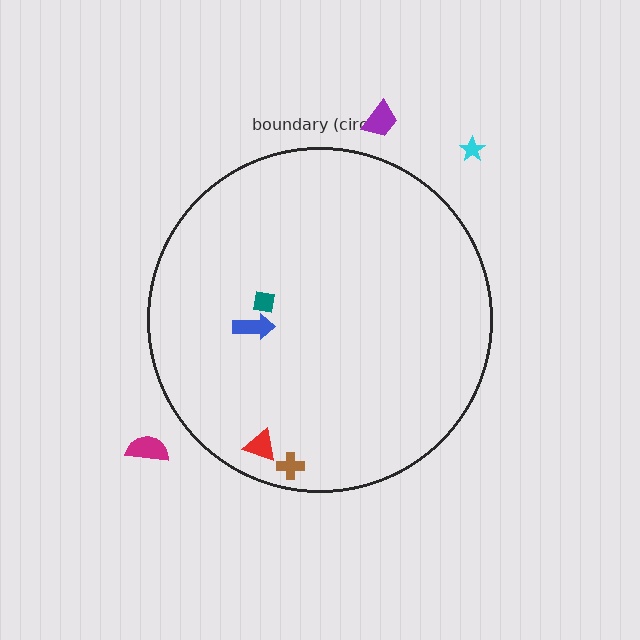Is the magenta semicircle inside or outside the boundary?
Outside.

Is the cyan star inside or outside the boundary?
Outside.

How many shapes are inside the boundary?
4 inside, 3 outside.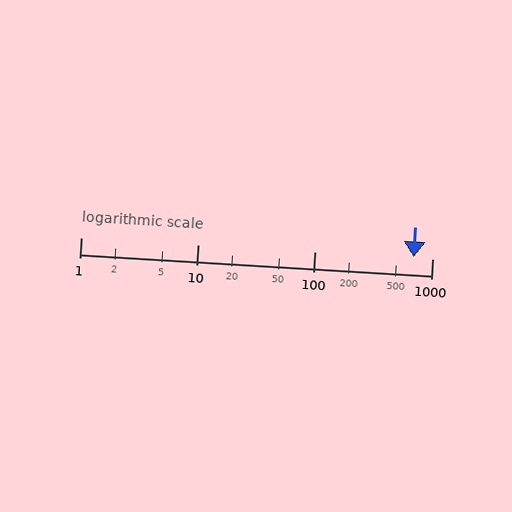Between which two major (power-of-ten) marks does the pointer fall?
The pointer is between 100 and 1000.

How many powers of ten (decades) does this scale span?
The scale spans 3 decades, from 1 to 1000.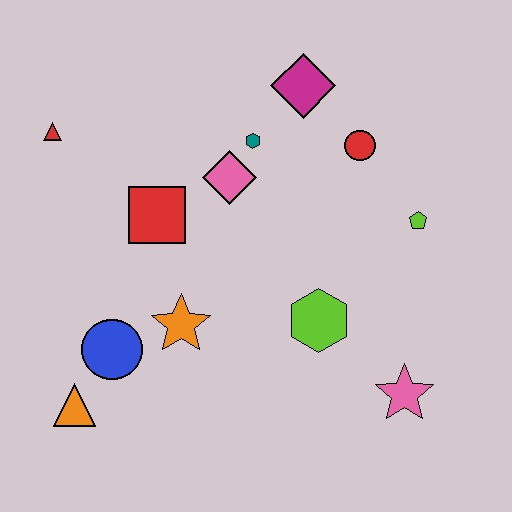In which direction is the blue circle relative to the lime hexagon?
The blue circle is to the left of the lime hexagon.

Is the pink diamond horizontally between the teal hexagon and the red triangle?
Yes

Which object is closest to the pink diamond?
The teal hexagon is closest to the pink diamond.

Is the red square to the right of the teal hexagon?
No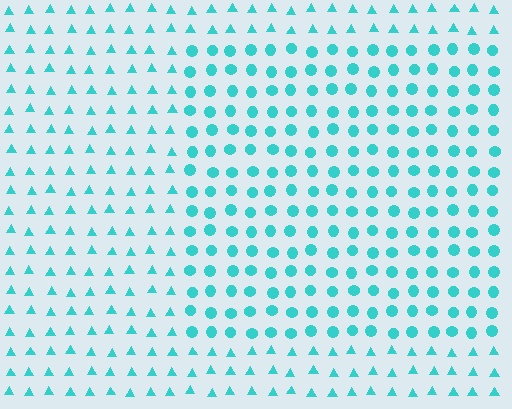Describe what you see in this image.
The image is filled with small cyan elements arranged in a uniform grid. A rectangle-shaped region contains circles, while the surrounding area contains triangles. The boundary is defined purely by the change in element shape.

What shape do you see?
I see a rectangle.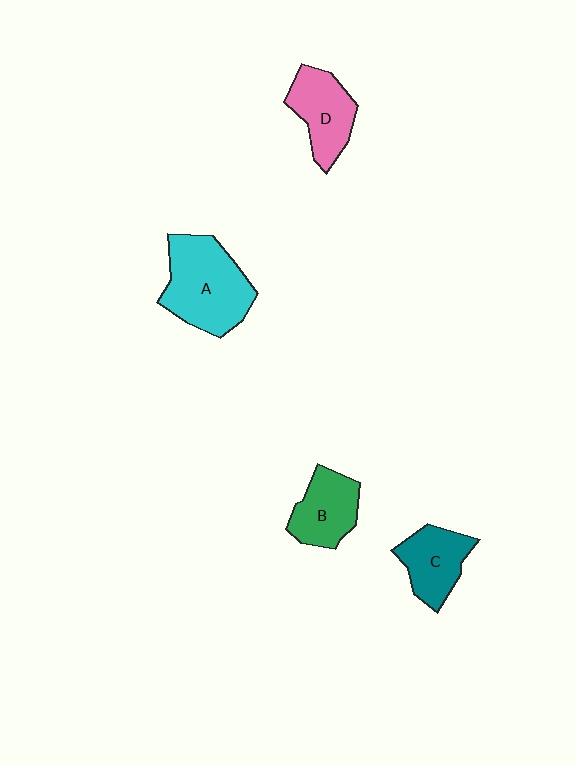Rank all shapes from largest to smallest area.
From largest to smallest: A (cyan), D (pink), B (green), C (teal).